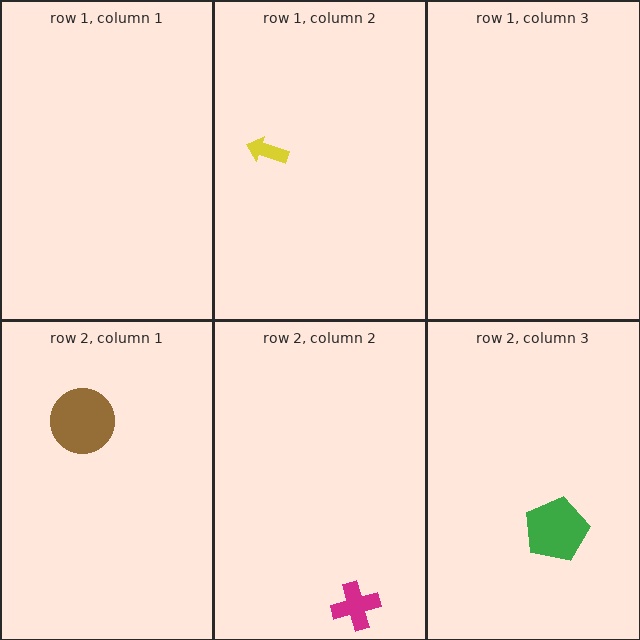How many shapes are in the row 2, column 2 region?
1.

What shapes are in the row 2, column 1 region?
The brown circle.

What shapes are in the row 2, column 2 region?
The magenta cross.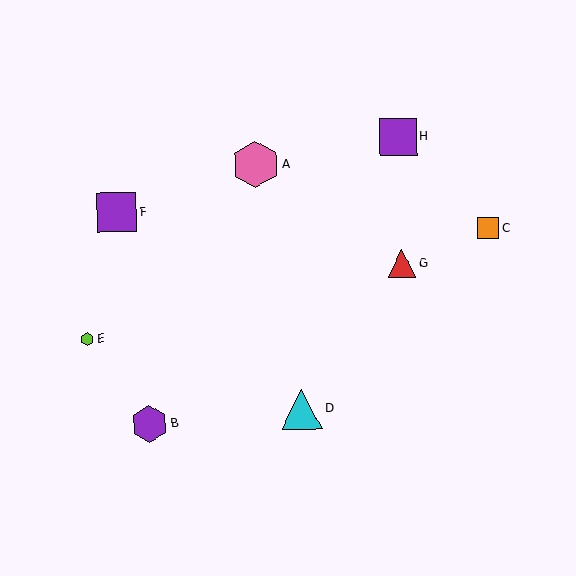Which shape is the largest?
The pink hexagon (labeled A) is the largest.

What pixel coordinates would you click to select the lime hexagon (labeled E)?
Click at (87, 339) to select the lime hexagon E.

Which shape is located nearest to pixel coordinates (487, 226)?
The orange square (labeled C) at (488, 228) is nearest to that location.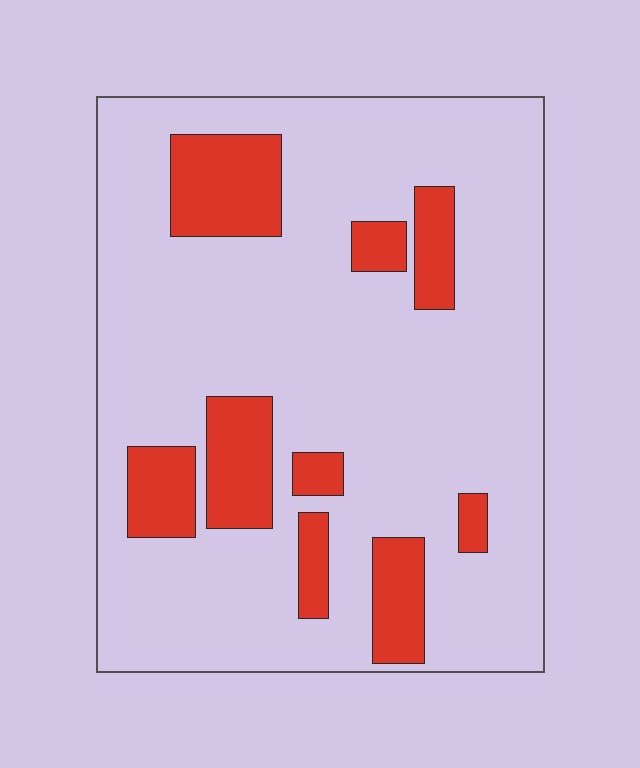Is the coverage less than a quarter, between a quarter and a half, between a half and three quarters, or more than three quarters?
Less than a quarter.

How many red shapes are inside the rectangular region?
9.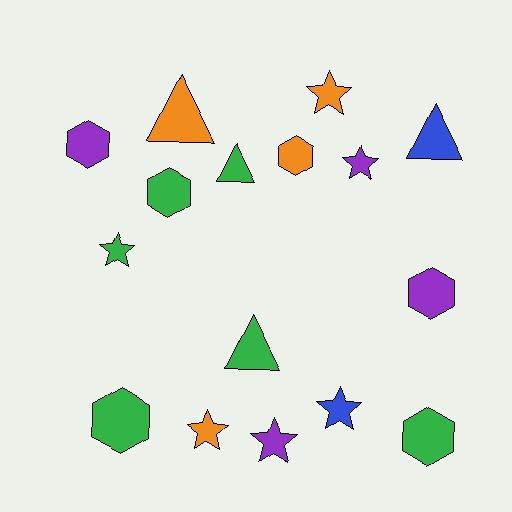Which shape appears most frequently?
Hexagon, with 6 objects.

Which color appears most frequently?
Green, with 6 objects.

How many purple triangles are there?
There are no purple triangles.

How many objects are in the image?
There are 16 objects.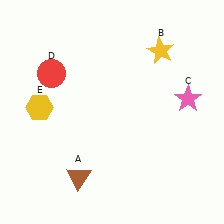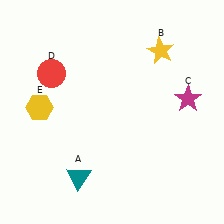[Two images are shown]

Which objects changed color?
A changed from brown to teal. C changed from pink to magenta.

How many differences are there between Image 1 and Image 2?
There are 2 differences between the two images.